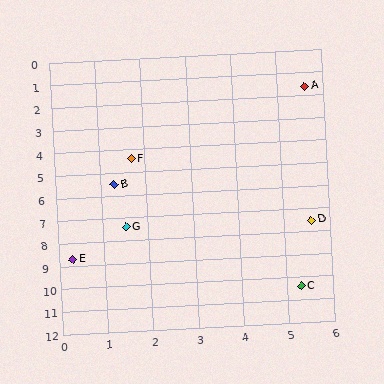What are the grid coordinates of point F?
Point F is at approximately (1.7, 4.4).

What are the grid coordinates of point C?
Point C is at approximately (5.3, 10.4).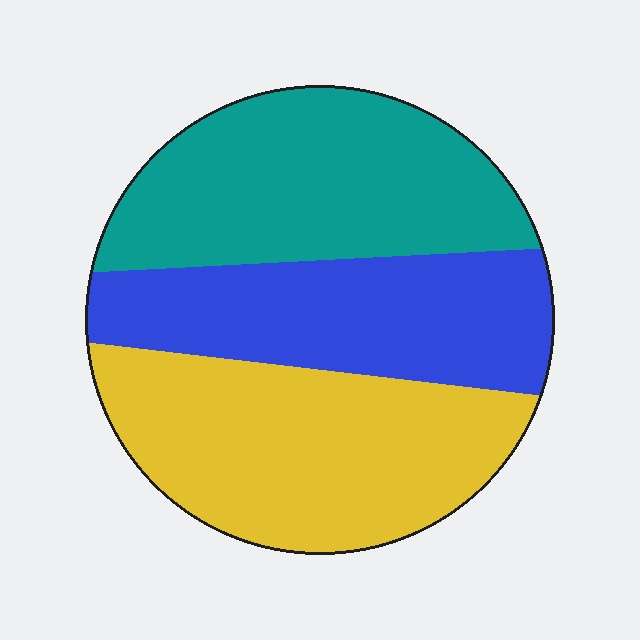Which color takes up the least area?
Blue, at roughly 30%.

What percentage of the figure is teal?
Teal takes up about one third (1/3) of the figure.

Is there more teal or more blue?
Teal.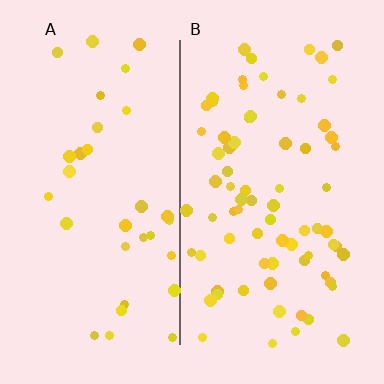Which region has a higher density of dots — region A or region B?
B (the right).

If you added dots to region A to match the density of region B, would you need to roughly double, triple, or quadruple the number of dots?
Approximately double.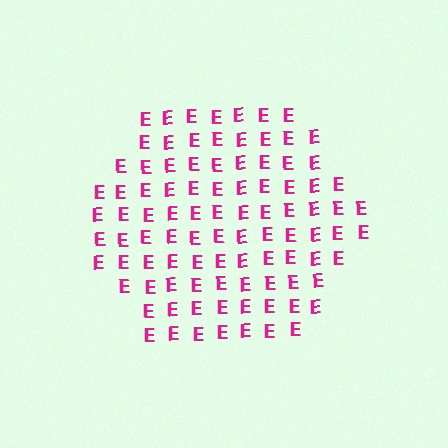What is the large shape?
The large shape is a hexagon.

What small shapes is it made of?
It is made of small letter E's.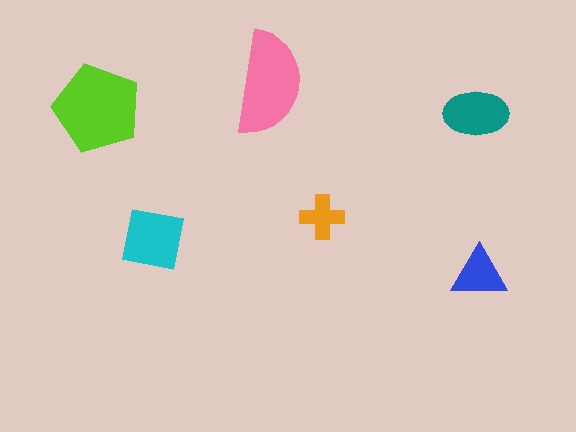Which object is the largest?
The lime pentagon.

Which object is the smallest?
The orange cross.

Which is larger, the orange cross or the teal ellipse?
The teal ellipse.